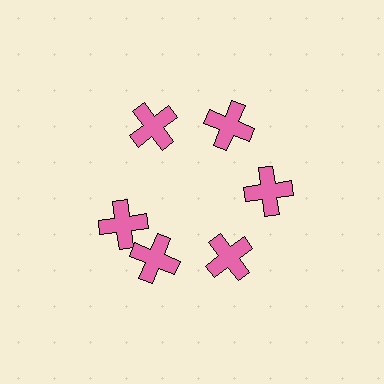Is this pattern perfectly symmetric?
No. The 6 pink crosses are arranged in a ring, but one element near the 9 o'clock position is rotated out of alignment along the ring, breaking the 6-fold rotational symmetry.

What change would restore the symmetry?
The symmetry would be restored by rotating it back into even spacing with its neighbors so that all 6 crosses sit at equal angles and equal distance from the center.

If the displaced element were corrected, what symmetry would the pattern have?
It would have 6-fold rotational symmetry — the pattern would map onto itself every 60 degrees.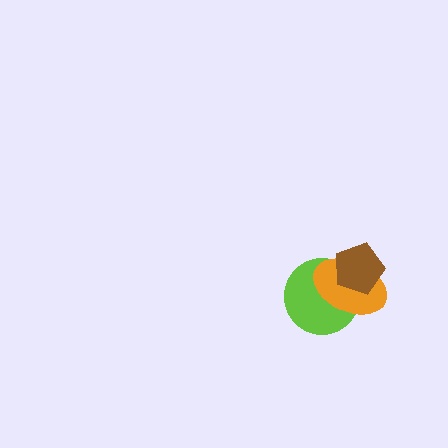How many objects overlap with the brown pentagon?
2 objects overlap with the brown pentagon.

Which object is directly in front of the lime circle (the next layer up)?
The orange ellipse is directly in front of the lime circle.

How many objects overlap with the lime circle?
2 objects overlap with the lime circle.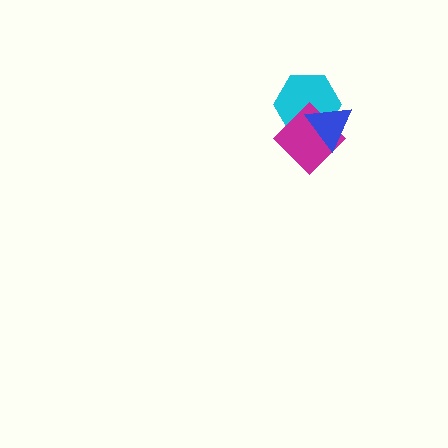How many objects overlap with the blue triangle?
2 objects overlap with the blue triangle.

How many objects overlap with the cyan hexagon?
2 objects overlap with the cyan hexagon.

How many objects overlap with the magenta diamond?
2 objects overlap with the magenta diamond.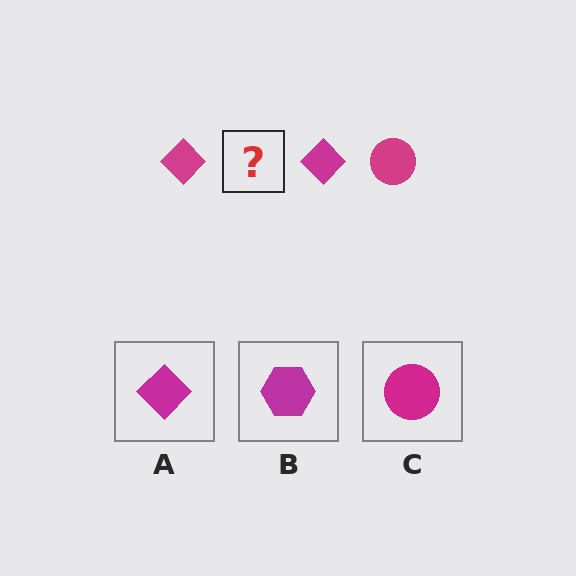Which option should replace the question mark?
Option C.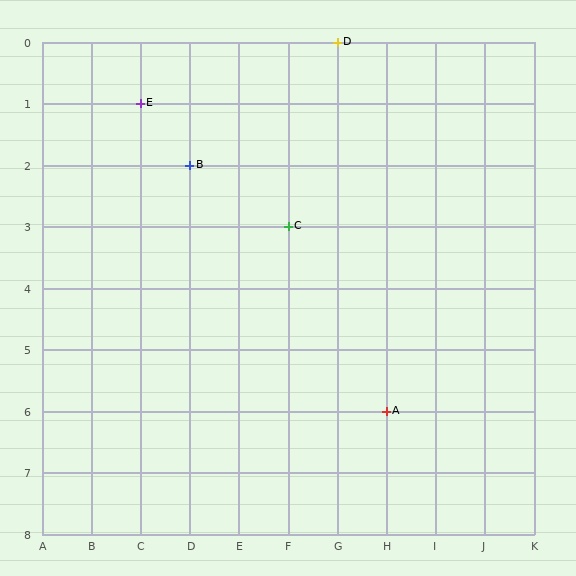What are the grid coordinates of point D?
Point D is at grid coordinates (G, 0).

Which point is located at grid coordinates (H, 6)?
Point A is at (H, 6).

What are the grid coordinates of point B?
Point B is at grid coordinates (D, 2).